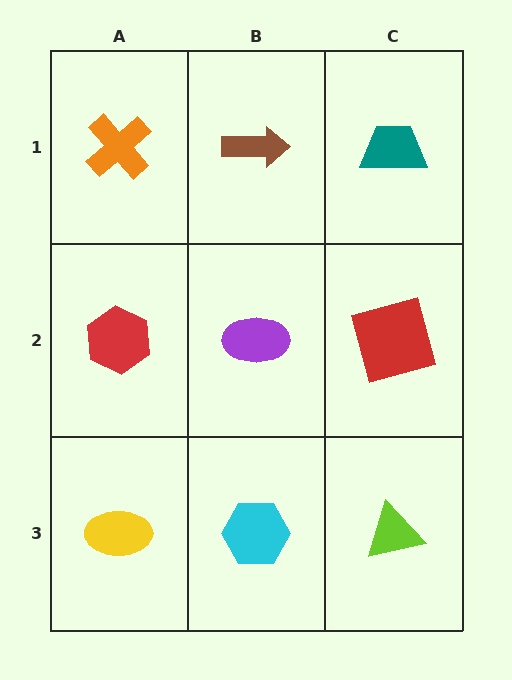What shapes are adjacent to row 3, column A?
A red hexagon (row 2, column A), a cyan hexagon (row 3, column B).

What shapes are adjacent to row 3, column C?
A red square (row 2, column C), a cyan hexagon (row 3, column B).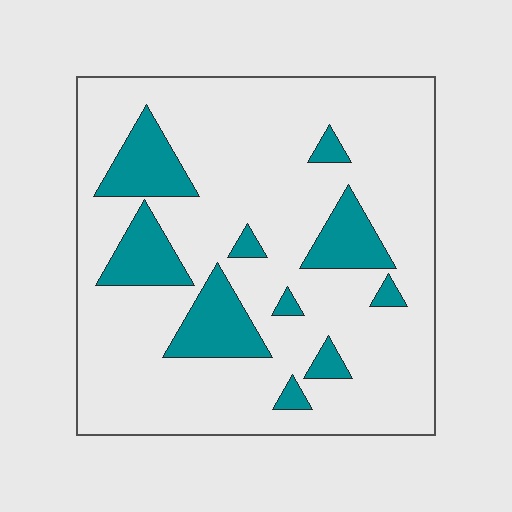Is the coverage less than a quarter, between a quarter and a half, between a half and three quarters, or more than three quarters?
Less than a quarter.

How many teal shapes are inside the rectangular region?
10.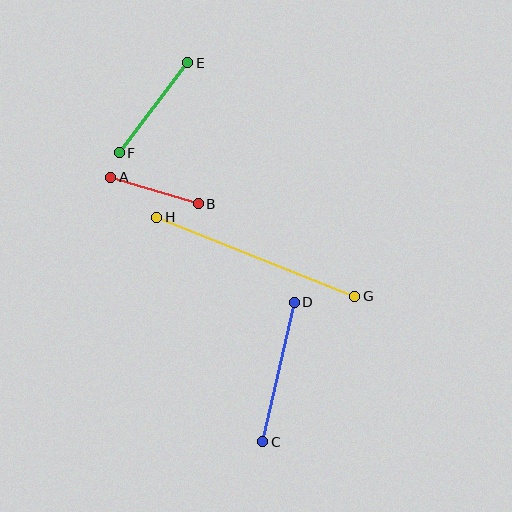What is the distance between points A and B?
The distance is approximately 91 pixels.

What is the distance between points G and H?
The distance is approximately 213 pixels.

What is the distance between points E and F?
The distance is approximately 113 pixels.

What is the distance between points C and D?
The distance is approximately 143 pixels.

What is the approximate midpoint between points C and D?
The midpoint is at approximately (278, 372) pixels.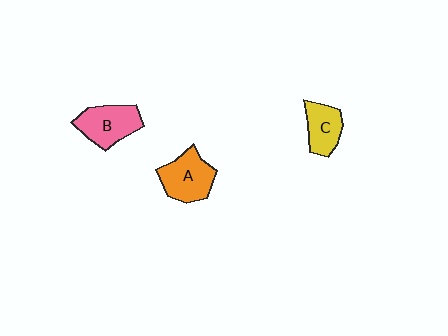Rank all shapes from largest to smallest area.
From largest to smallest: A (orange), B (pink), C (yellow).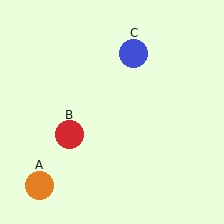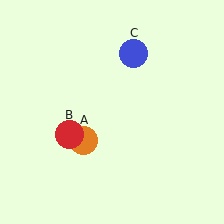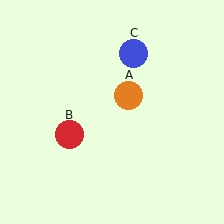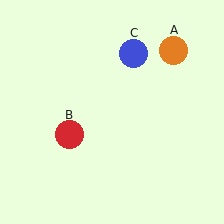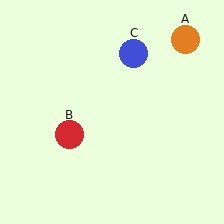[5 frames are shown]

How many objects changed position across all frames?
1 object changed position: orange circle (object A).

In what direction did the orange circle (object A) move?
The orange circle (object A) moved up and to the right.